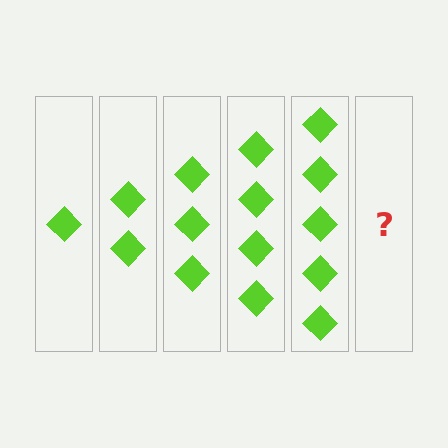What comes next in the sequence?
The next element should be 6 diamonds.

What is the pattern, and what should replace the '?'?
The pattern is that each step adds one more diamond. The '?' should be 6 diamonds.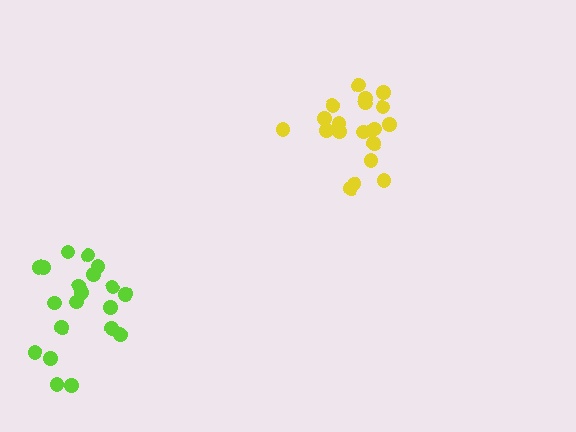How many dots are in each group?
Group 1: 20 dots, Group 2: 20 dots (40 total).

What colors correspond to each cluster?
The clusters are colored: lime, yellow.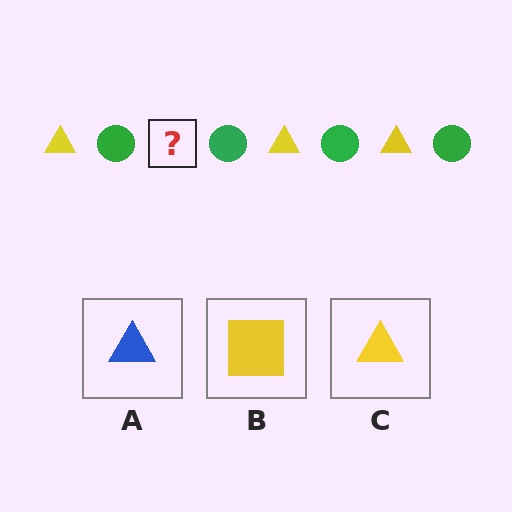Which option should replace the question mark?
Option C.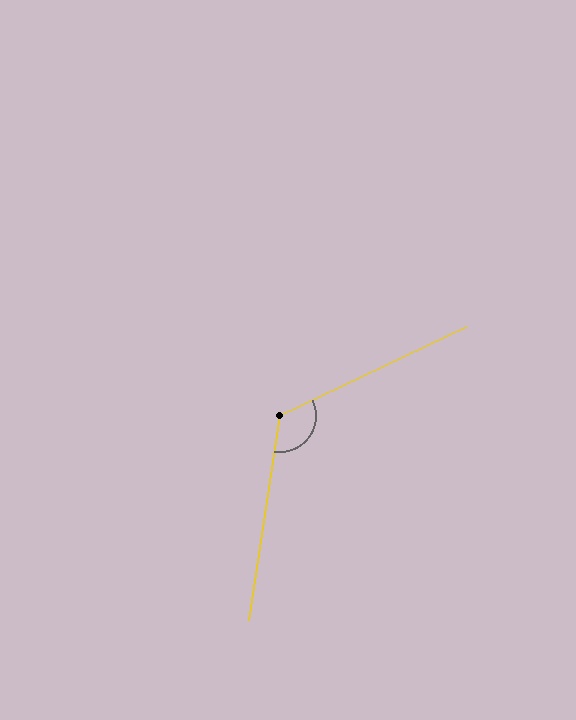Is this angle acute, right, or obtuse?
It is obtuse.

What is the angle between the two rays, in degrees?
Approximately 124 degrees.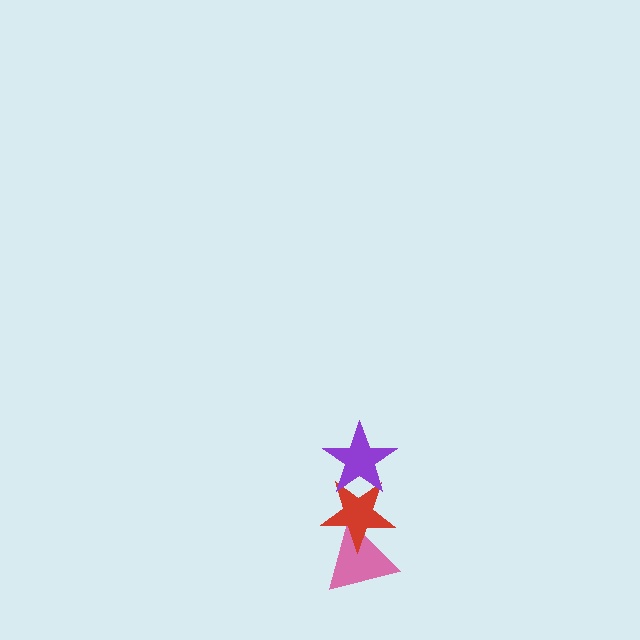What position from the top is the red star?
The red star is 2nd from the top.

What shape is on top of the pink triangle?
The red star is on top of the pink triangle.